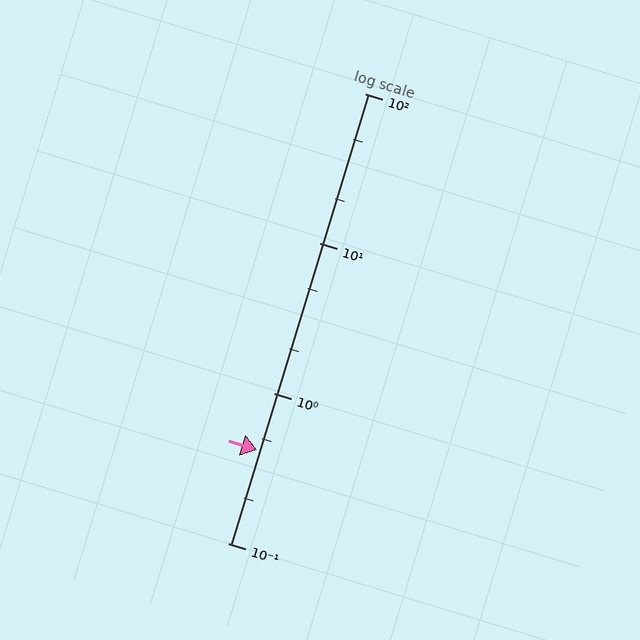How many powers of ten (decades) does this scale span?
The scale spans 3 decades, from 0.1 to 100.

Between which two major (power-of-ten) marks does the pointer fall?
The pointer is between 0.1 and 1.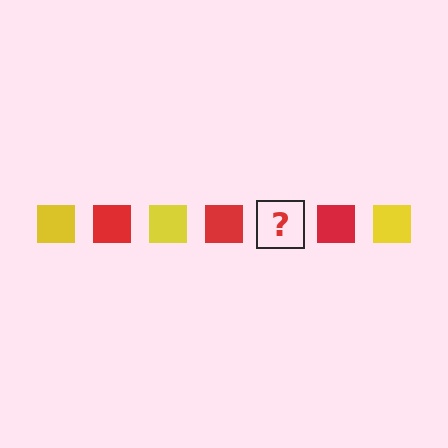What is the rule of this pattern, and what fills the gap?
The rule is that the pattern cycles through yellow, red squares. The gap should be filled with a yellow square.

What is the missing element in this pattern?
The missing element is a yellow square.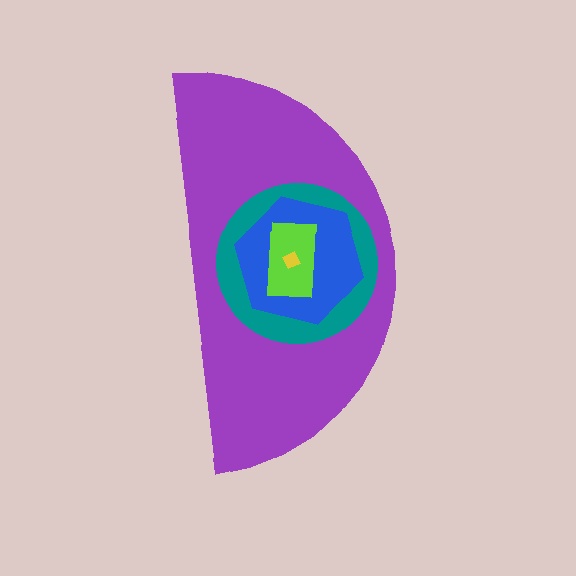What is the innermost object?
The yellow diamond.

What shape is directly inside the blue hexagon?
The lime rectangle.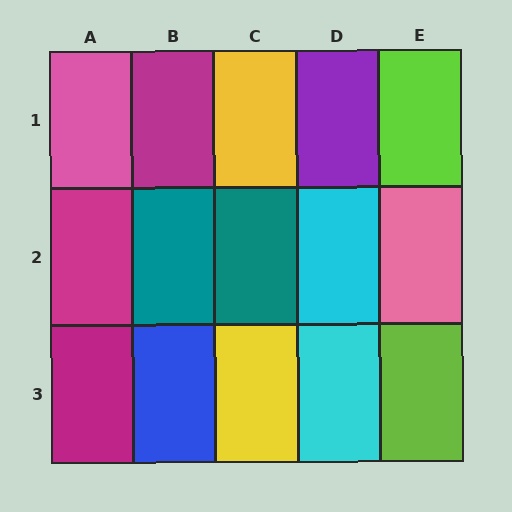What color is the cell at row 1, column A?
Pink.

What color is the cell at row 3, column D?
Cyan.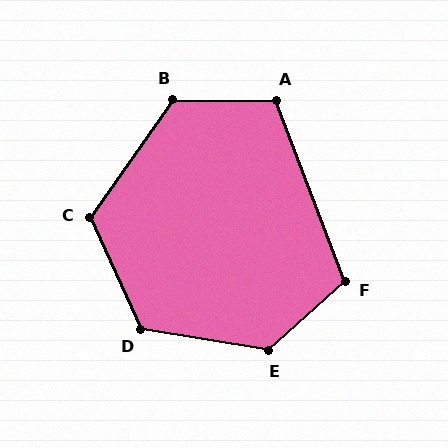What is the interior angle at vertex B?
Approximately 125 degrees (obtuse).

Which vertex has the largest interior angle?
E, at approximately 129 degrees.